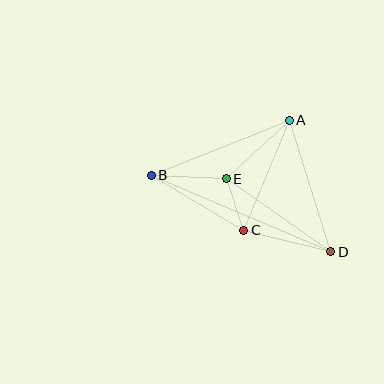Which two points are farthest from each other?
Points B and D are farthest from each other.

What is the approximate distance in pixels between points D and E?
The distance between D and E is approximately 127 pixels.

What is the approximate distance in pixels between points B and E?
The distance between B and E is approximately 75 pixels.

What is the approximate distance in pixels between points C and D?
The distance between C and D is approximately 90 pixels.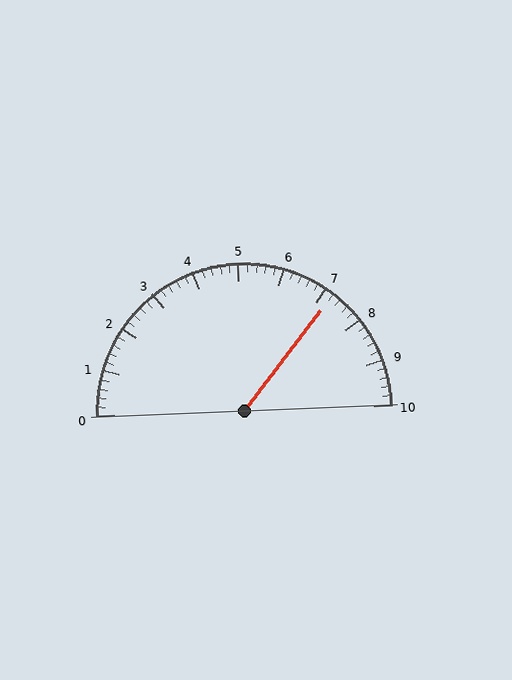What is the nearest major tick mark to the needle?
The nearest major tick mark is 7.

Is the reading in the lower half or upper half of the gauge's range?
The reading is in the upper half of the range (0 to 10).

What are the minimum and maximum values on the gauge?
The gauge ranges from 0 to 10.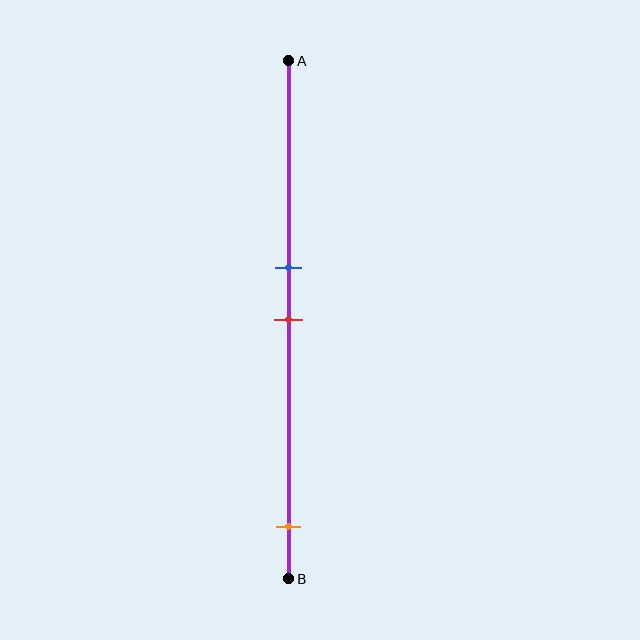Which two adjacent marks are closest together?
The blue and red marks are the closest adjacent pair.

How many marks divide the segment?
There are 3 marks dividing the segment.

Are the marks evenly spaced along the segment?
No, the marks are not evenly spaced.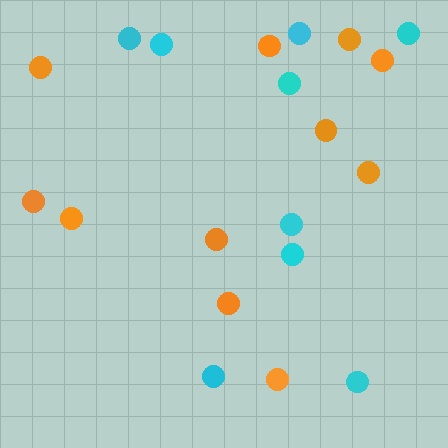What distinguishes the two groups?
There are 2 groups: one group of orange circles (11) and one group of cyan circles (9).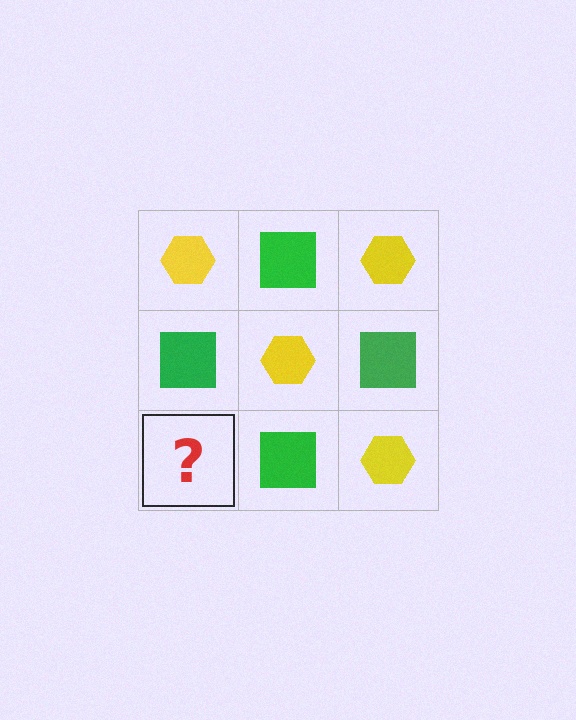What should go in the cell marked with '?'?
The missing cell should contain a yellow hexagon.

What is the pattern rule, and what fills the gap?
The rule is that it alternates yellow hexagon and green square in a checkerboard pattern. The gap should be filled with a yellow hexagon.